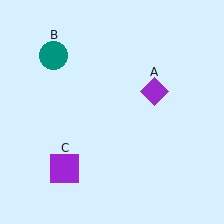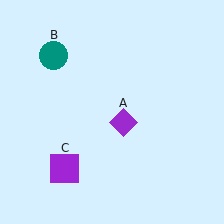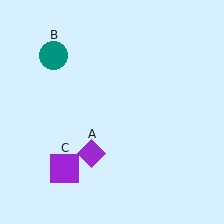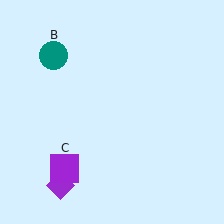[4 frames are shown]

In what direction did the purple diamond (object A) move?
The purple diamond (object A) moved down and to the left.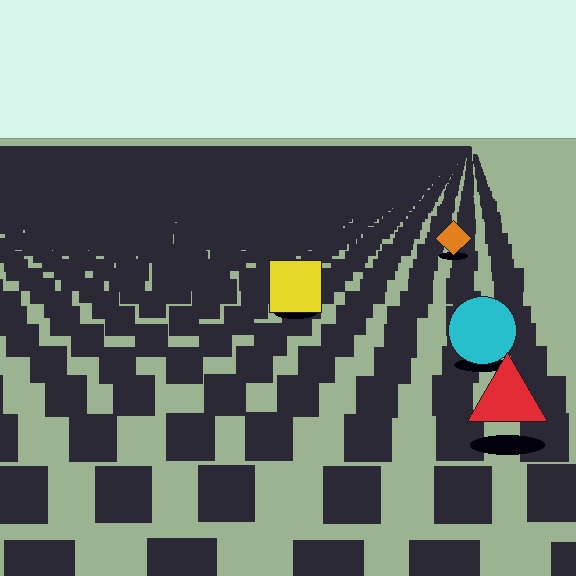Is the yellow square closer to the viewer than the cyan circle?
No. The cyan circle is closer — you can tell from the texture gradient: the ground texture is coarser near it.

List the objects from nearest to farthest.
From nearest to farthest: the red triangle, the cyan circle, the yellow square, the orange diamond.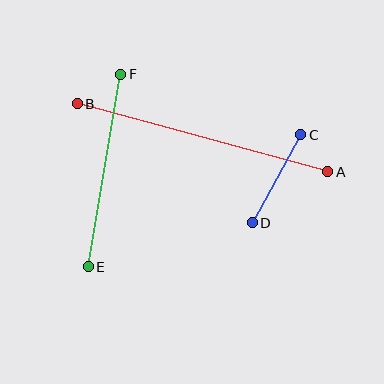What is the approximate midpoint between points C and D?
The midpoint is at approximately (277, 179) pixels.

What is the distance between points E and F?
The distance is approximately 195 pixels.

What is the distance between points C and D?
The distance is approximately 100 pixels.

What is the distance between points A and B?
The distance is approximately 259 pixels.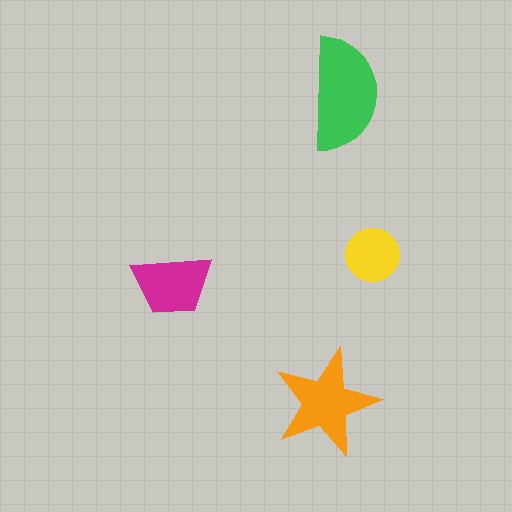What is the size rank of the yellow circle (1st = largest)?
4th.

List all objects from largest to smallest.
The green semicircle, the orange star, the magenta trapezoid, the yellow circle.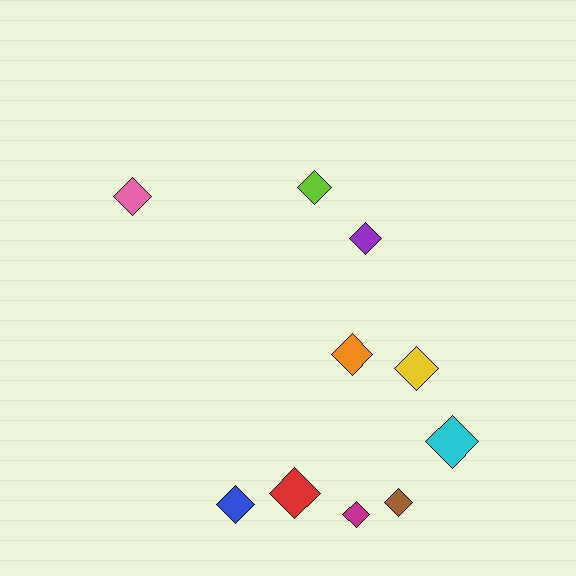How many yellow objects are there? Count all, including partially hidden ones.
There is 1 yellow object.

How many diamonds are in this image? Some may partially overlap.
There are 10 diamonds.